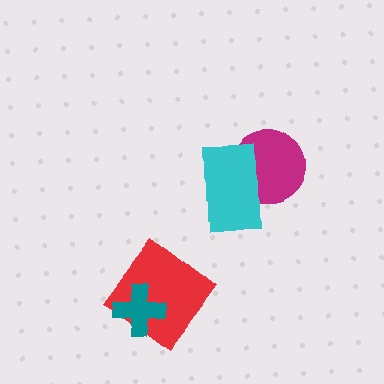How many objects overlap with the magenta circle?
1 object overlaps with the magenta circle.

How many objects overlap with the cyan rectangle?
1 object overlaps with the cyan rectangle.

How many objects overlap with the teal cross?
1 object overlaps with the teal cross.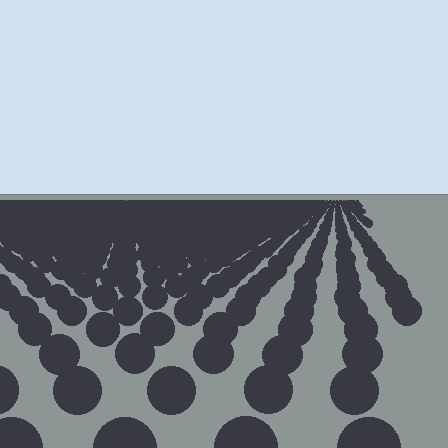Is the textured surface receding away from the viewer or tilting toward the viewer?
The surface is receding away from the viewer. Texture elements get smaller and denser toward the top.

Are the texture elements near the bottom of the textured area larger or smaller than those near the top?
Larger. Near the bottom, elements are closer to the viewer and appear at a bigger on-screen size.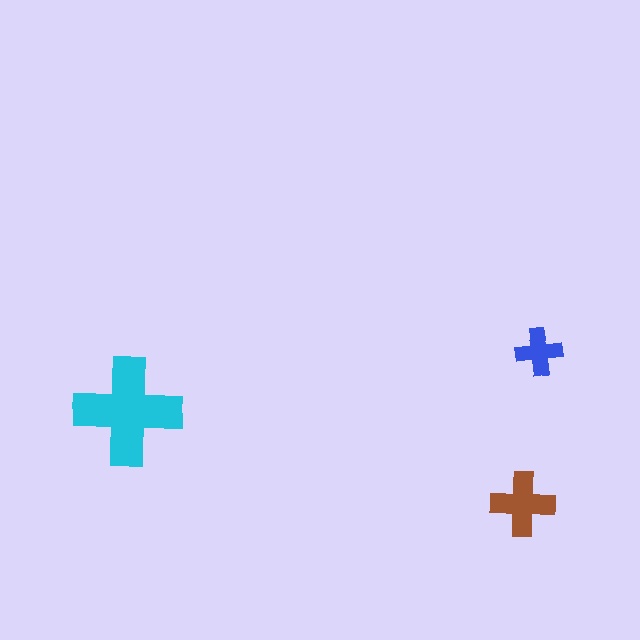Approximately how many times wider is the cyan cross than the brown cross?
About 1.5 times wider.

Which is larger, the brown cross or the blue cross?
The brown one.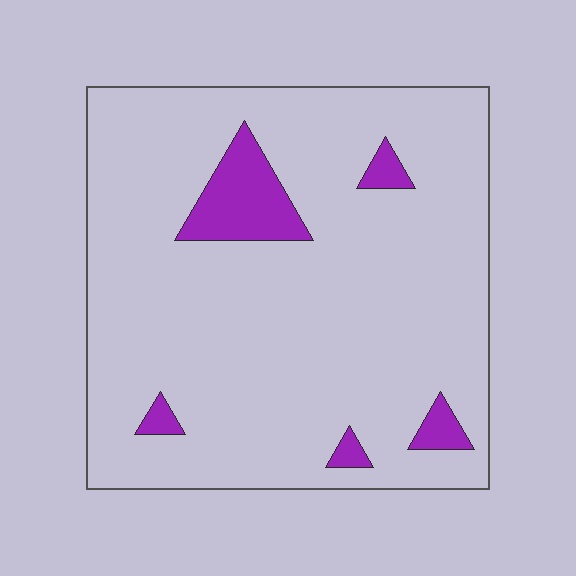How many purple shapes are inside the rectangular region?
5.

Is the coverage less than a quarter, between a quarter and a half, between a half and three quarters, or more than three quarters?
Less than a quarter.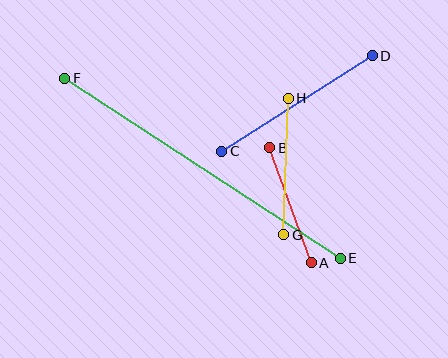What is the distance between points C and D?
The distance is approximately 178 pixels.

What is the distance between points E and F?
The distance is approximately 329 pixels.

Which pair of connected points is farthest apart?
Points E and F are farthest apart.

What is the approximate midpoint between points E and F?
The midpoint is at approximately (203, 168) pixels.